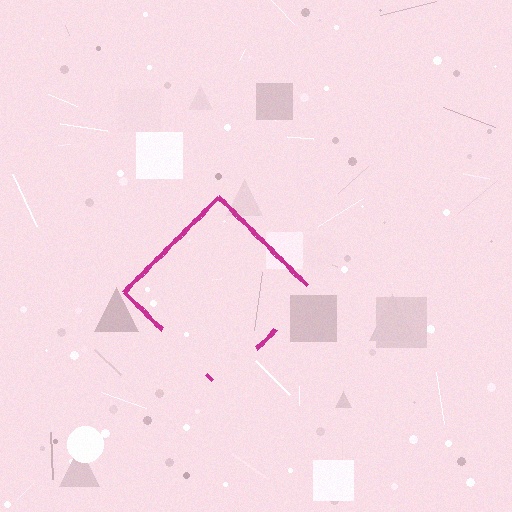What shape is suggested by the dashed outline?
The dashed outline suggests a diamond.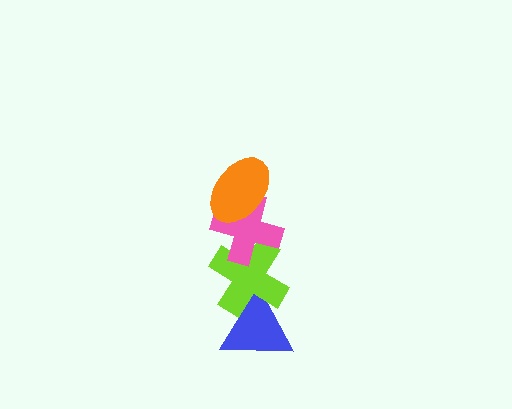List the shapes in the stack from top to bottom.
From top to bottom: the orange ellipse, the pink cross, the lime cross, the blue triangle.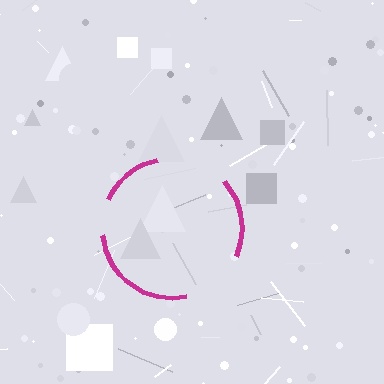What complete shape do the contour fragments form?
The contour fragments form a circle.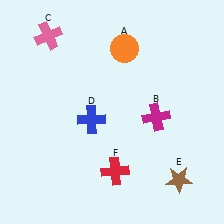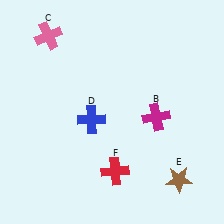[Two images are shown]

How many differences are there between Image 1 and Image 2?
There is 1 difference between the two images.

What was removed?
The orange circle (A) was removed in Image 2.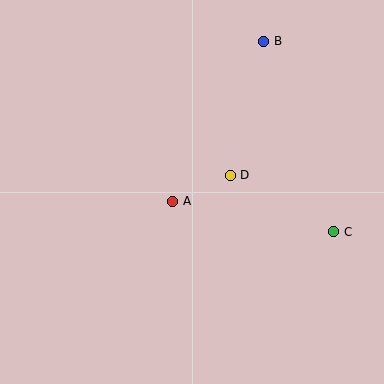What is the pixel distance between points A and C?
The distance between A and C is 164 pixels.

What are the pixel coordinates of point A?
Point A is at (173, 201).